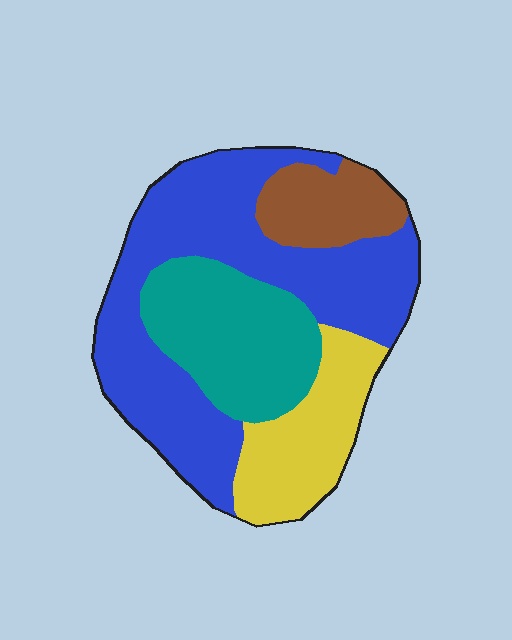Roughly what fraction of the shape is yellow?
Yellow covers about 20% of the shape.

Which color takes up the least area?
Brown, at roughly 10%.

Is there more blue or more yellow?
Blue.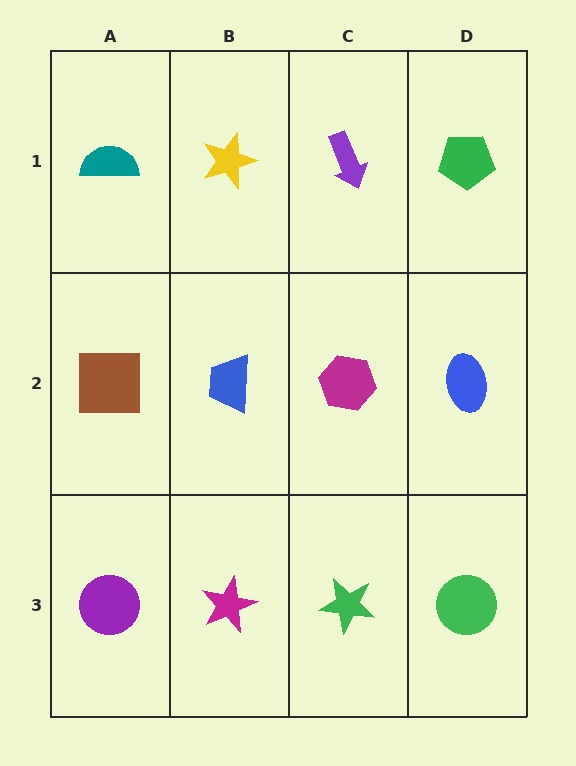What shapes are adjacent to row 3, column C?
A magenta hexagon (row 2, column C), a magenta star (row 3, column B), a green circle (row 3, column D).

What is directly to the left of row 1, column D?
A purple arrow.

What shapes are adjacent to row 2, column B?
A yellow star (row 1, column B), a magenta star (row 3, column B), a brown square (row 2, column A), a magenta hexagon (row 2, column C).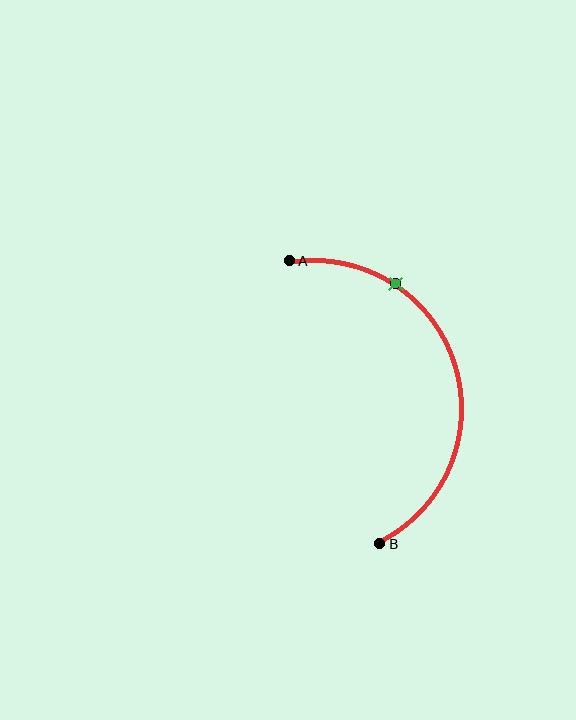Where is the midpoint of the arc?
The arc midpoint is the point on the curve farthest from the straight line joining A and B. It sits to the right of that line.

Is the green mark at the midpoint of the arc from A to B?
No. The green mark lies on the arc but is closer to endpoint A. The arc midpoint would be at the point on the curve equidistant along the arc from both A and B.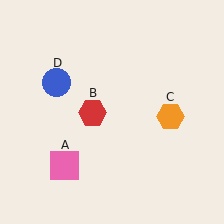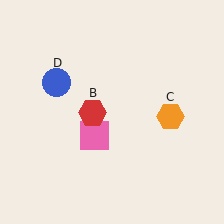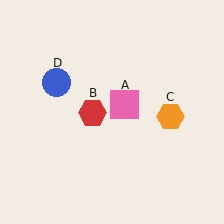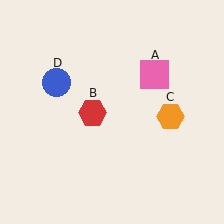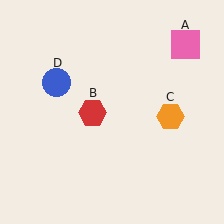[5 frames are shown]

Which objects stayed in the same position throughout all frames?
Red hexagon (object B) and orange hexagon (object C) and blue circle (object D) remained stationary.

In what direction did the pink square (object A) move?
The pink square (object A) moved up and to the right.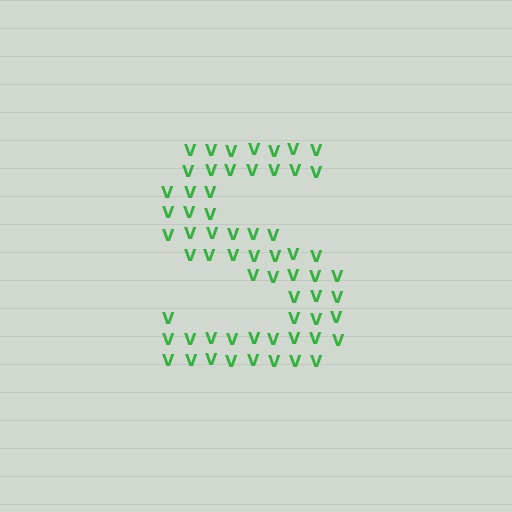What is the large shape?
The large shape is the letter S.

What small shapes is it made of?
It is made of small letter V's.